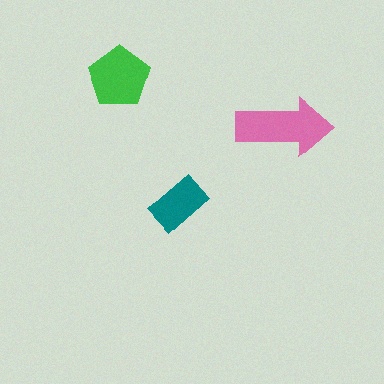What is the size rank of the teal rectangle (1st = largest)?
3rd.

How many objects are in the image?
There are 3 objects in the image.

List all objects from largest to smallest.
The pink arrow, the green pentagon, the teal rectangle.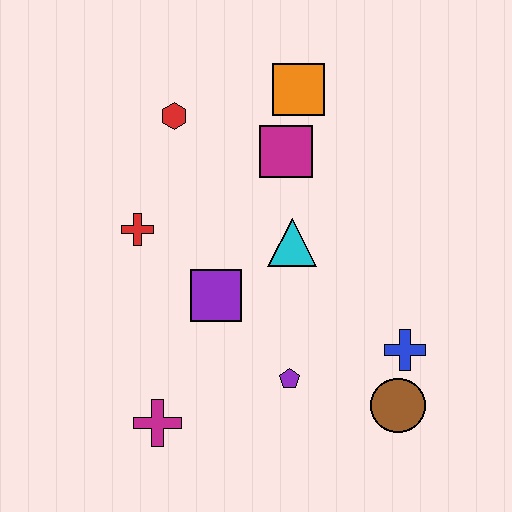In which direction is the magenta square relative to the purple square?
The magenta square is above the purple square.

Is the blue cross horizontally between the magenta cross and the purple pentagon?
No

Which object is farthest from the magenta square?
The magenta cross is farthest from the magenta square.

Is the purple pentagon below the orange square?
Yes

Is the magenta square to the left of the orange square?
Yes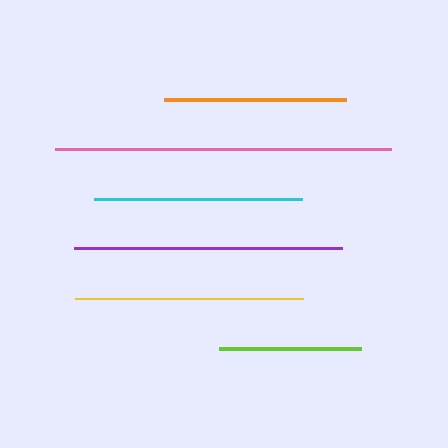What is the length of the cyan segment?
The cyan segment is approximately 207 pixels long.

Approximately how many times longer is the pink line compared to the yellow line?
The pink line is approximately 1.5 times the length of the yellow line.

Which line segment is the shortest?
The lime line is the shortest at approximately 142 pixels.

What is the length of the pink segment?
The pink segment is approximately 336 pixels long.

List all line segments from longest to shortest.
From longest to shortest: pink, purple, yellow, cyan, orange, lime.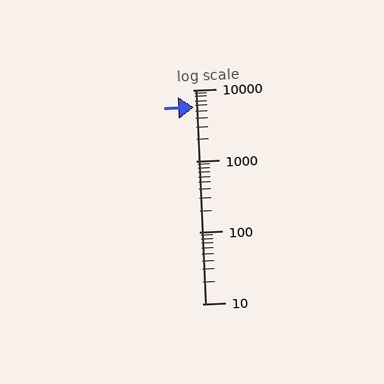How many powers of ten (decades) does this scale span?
The scale spans 3 decades, from 10 to 10000.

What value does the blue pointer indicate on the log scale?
The pointer indicates approximately 5700.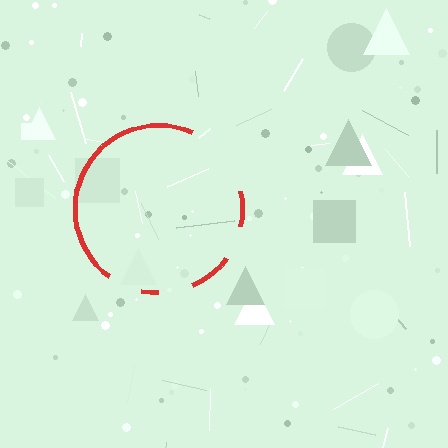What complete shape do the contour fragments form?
The contour fragments form a circle.